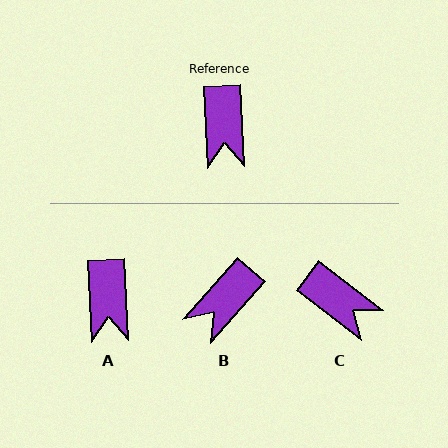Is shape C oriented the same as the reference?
No, it is off by about 50 degrees.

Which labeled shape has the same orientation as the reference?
A.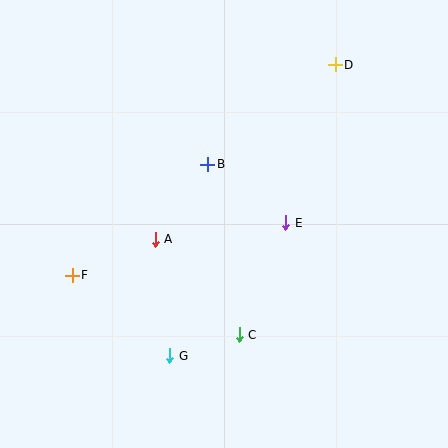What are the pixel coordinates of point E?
Point E is at (286, 223).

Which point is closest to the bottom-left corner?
Point F is closest to the bottom-left corner.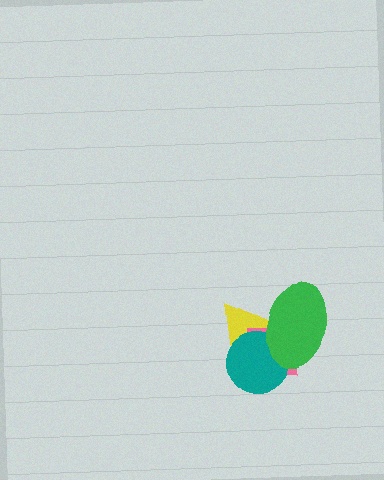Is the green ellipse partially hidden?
No, no other shape covers it.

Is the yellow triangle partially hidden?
Yes, it is partially covered by another shape.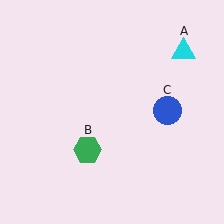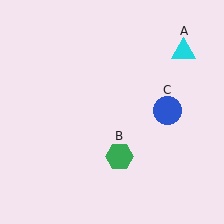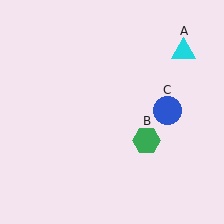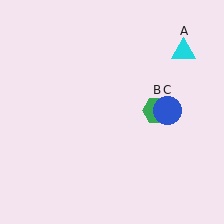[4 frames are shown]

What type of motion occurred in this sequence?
The green hexagon (object B) rotated counterclockwise around the center of the scene.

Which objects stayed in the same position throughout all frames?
Cyan triangle (object A) and blue circle (object C) remained stationary.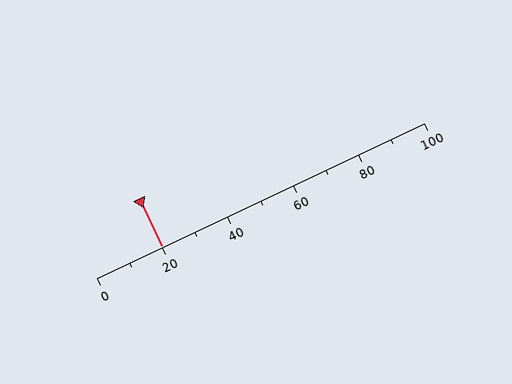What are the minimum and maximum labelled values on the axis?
The axis runs from 0 to 100.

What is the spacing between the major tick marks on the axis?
The major ticks are spaced 20 apart.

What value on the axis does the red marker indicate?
The marker indicates approximately 20.